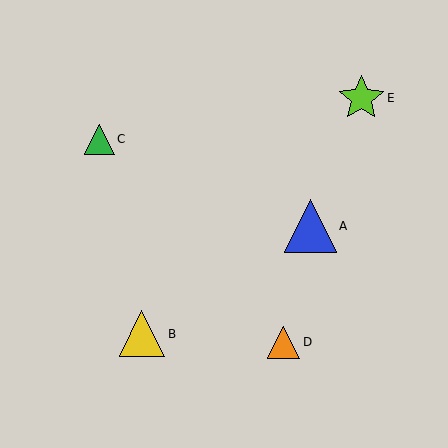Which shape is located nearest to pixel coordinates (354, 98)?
The lime star (labeled E) at (361, 98) is nearest to that location.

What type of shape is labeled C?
Shape C is a green triangle.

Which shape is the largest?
The blue triangle (labeled A) is the largest.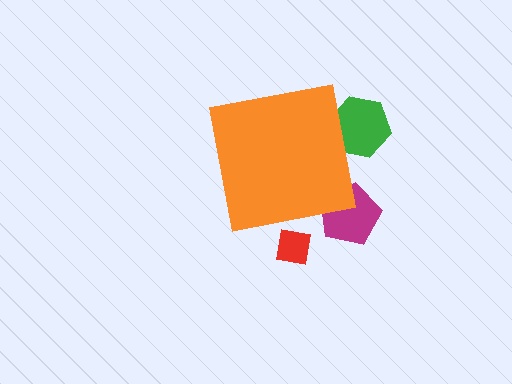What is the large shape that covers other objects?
An orange square.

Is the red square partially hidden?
Yes, the red square is partially hidden behind the orange square.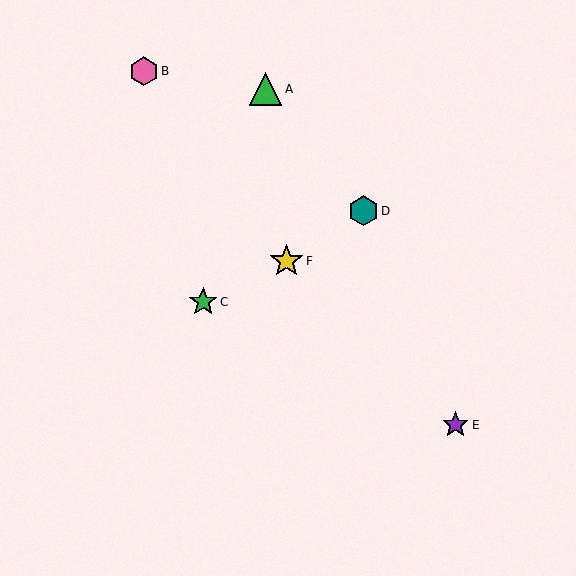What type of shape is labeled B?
Shape B is a pink hexagon.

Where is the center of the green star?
The center of the green star is at (203, 302).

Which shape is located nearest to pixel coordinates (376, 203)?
The teal hexagon (labeled D) at (363, 211) is nearest to that location.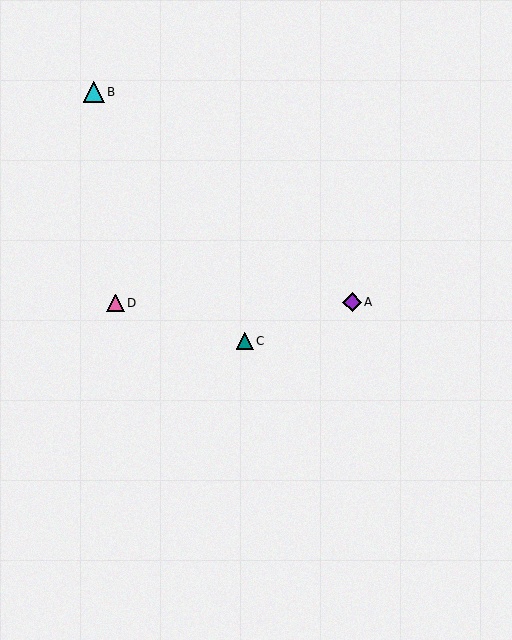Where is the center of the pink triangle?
The center of the pink triangle is at (116, 303).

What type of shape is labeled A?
Shape A is a purple diamond.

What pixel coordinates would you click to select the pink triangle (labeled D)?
Click at (116, 303) to select the pink triangle D.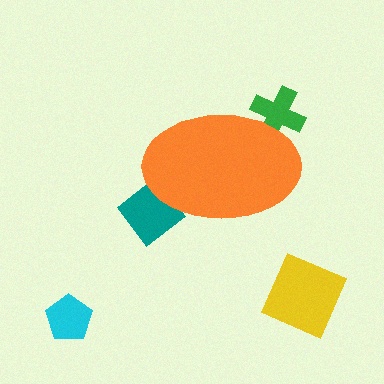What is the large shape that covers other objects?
An orange ellipse.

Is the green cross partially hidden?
Yes, the green cross is partially hidden behind the orange ellipse.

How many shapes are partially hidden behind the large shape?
2 shapes are partially hidden.